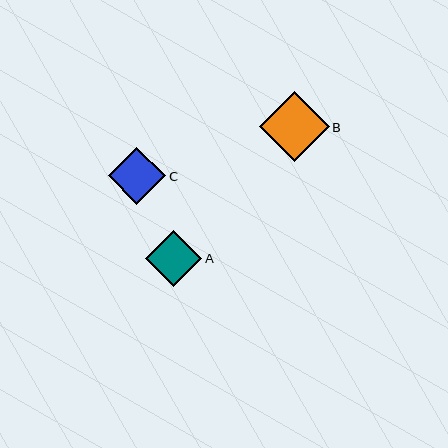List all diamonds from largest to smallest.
From largest to smallest: B, C, A.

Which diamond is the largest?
Diamond B is the largest with a size of approximately 70 pixels.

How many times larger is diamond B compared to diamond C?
Diamond B is approximately 1.2 times the size of diamond C.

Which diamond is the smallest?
Diamond A is the smallest with a size of approximately 57 pixels.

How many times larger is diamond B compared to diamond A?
Diamond B is approximately 1.2 times the size of diamond A.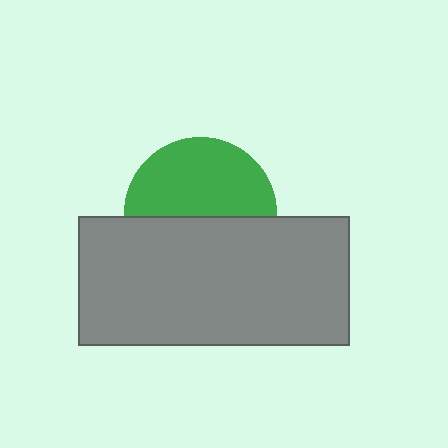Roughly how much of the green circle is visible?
About half of it is visible (roughly 52%).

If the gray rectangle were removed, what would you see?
You would see the complete green circle.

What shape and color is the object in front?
The object in front is a gray rectangle.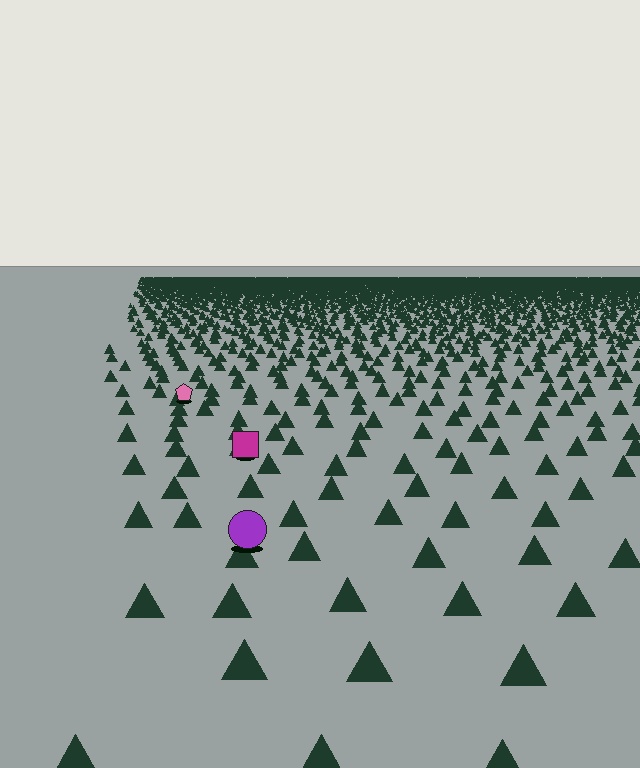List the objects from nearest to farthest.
From nearest to farthest: the purple circle, the magenta square, the pink pentagon.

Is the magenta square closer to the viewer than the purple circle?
No. The purple circle is closer — you can tell from the texture gradient: the ground texture is coarser near it.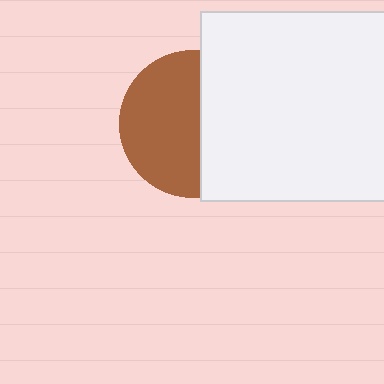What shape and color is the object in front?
The object in front is a white square.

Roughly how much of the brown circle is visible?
About half of it is visible (roughly 55%).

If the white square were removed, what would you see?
You would see the complete brown circle.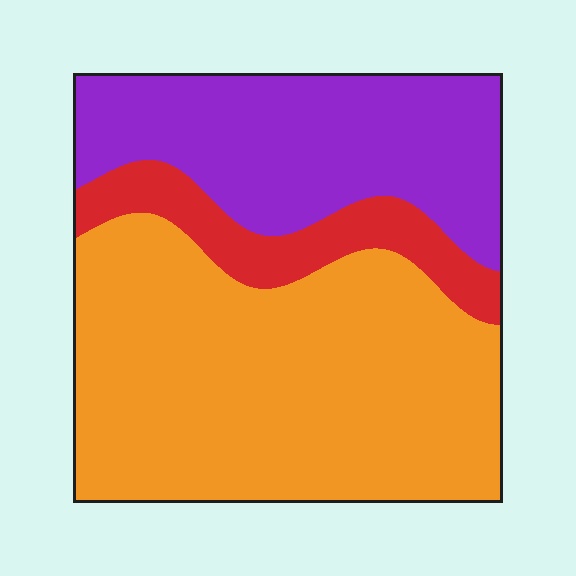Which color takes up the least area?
Red, at roughly 15%.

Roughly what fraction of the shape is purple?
Purple takes up between a sixth and a third of the shape.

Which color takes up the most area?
Orange, at roughly 55%.